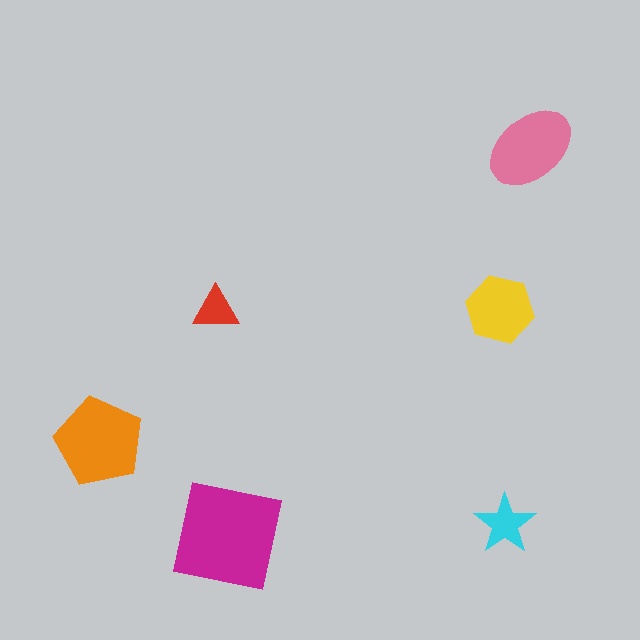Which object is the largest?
The magenta square.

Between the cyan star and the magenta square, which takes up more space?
The magenta square.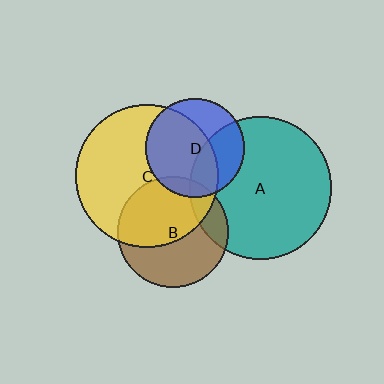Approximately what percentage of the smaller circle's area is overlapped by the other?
Approximately 50%.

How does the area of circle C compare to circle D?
Approximately 2.1 times.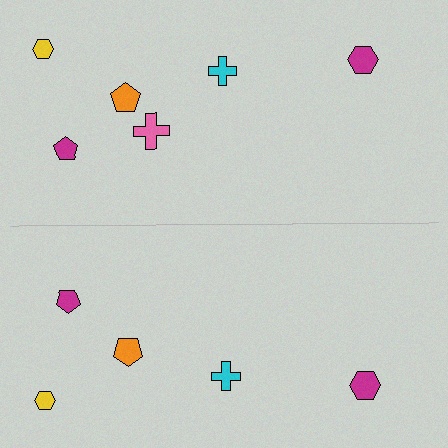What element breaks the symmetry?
A pink cross is missing from the bottom side.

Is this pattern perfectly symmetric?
No, the pattern is not perfectly symmetric. A pink cross is missing from the bottom side.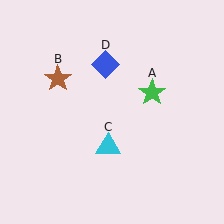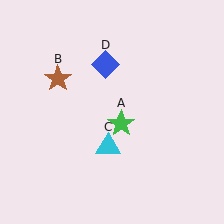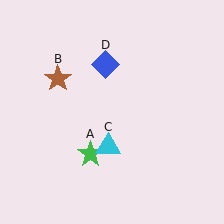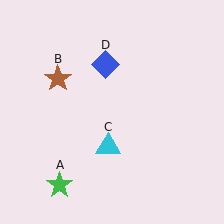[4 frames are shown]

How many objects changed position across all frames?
1 object changed position: green star (object A).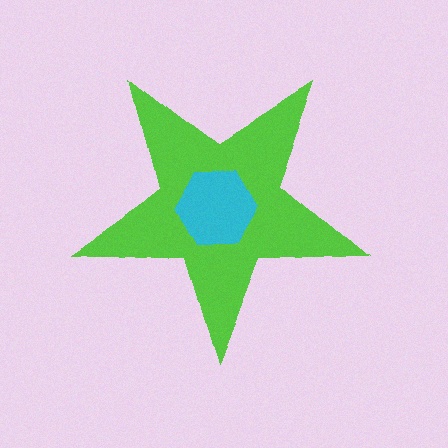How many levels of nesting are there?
2.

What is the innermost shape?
The cyan hexagon.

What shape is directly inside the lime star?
The cyan hexagon.